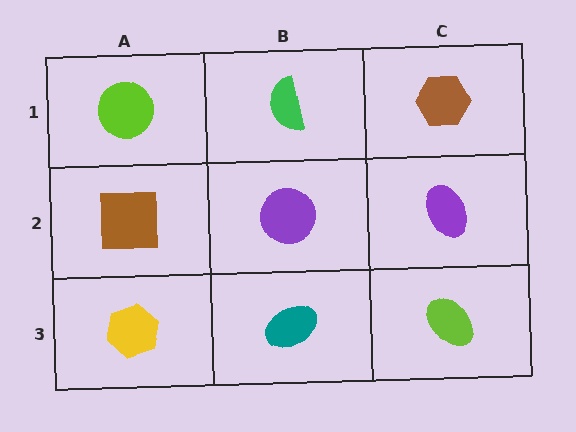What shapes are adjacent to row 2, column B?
A green semicircle (row 1, column B), a teal ellipse (row 3, column B), a brown square (row 2, column A), a purple ellipse (row 2, column C).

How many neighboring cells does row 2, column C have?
3.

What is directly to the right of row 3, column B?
A lime ellipse.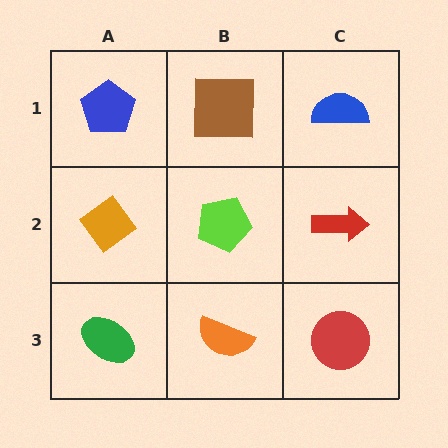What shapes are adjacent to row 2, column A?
A blue pentagon (row 1, column A), a green ellipse (row 3, column A), a lime pentagon (row 2, column B).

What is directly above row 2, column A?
A blue pentagon.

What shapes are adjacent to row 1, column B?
A lime pentagon (row 2, column B), a blue pentagon (row 1, column A), a blue semicircle (row 1, column C).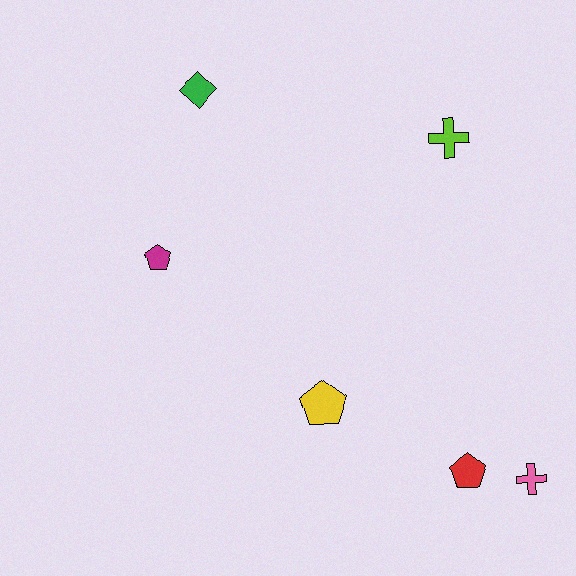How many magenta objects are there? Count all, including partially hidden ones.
There is 1 magenta object.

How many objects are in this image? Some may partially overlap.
There are 6 objects.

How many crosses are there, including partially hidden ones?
There are 2 crosses.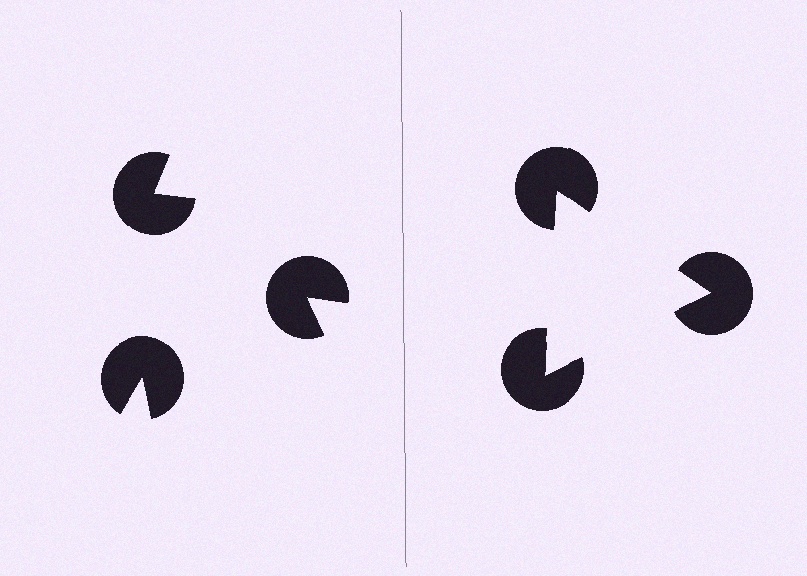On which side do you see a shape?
An illusory triangle appears on the right side. On the left side the wedge cuts are rotated, so no coherent shape forms.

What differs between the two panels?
The pac-man discs are positioned identically on both sides; only the wedge orientations differ. On the right they align to a triangle; on the left they are misaligned.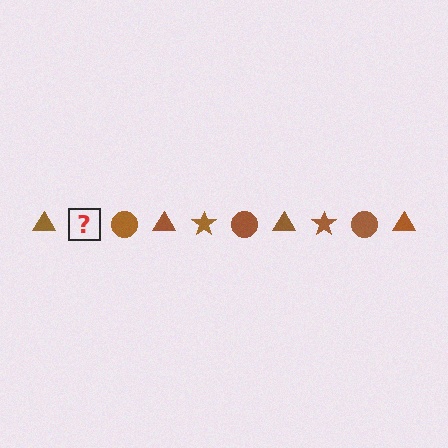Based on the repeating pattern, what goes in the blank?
The blank should be a brown star.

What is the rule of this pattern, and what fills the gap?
The rule is that the pattern cycles through triangle, star, circle shapes in brown. The gap should be filled with a brown star.